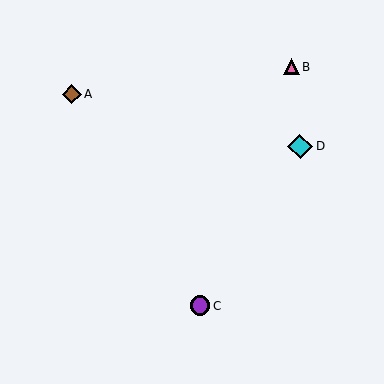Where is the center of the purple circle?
The center of the purple circle is at (200, 306).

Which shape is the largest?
The cyan diamond (labeled D) is the largest.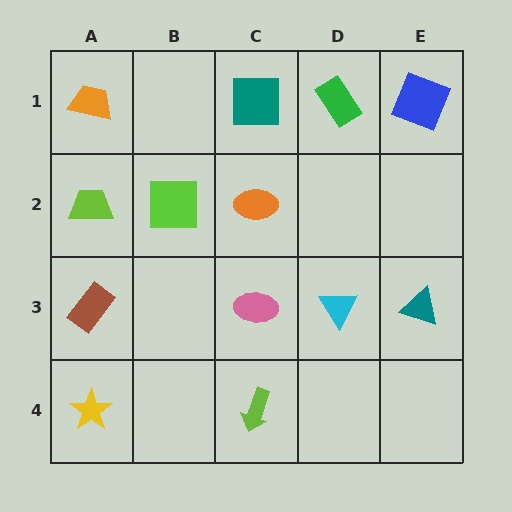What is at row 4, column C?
A lime arrow.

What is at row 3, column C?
A pink ellipse.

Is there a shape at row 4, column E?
No, that cell is empty.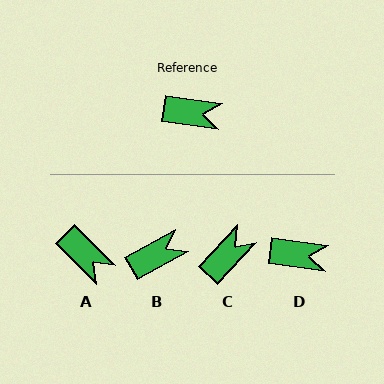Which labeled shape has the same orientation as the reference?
D.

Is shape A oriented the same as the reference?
No, it is off by about 37 degrees.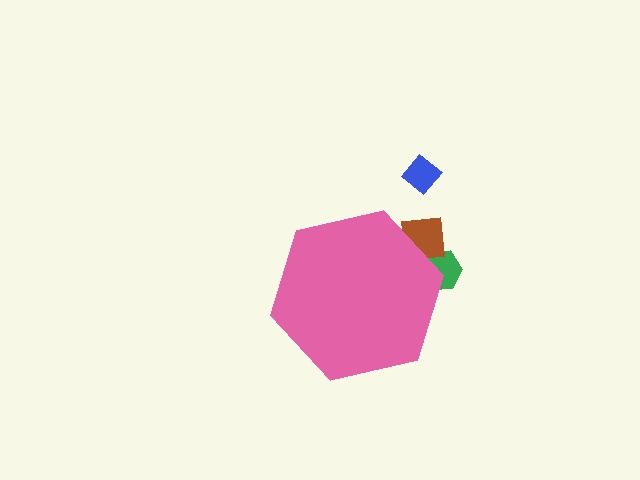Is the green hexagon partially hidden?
Yes, the green hexagon is partially hidden behind the pink hexagon.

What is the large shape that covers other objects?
A pink hexagon.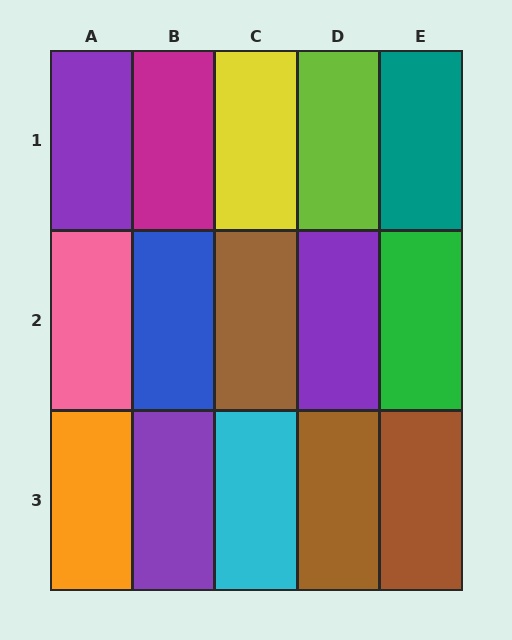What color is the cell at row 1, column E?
Teal.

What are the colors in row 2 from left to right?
Pink, blue, brown, purple, green.